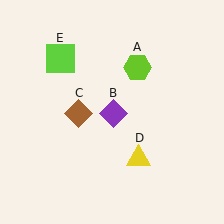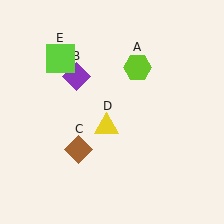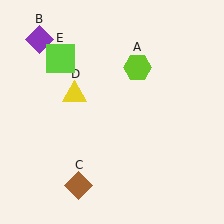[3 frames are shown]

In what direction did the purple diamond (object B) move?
The purple diamond (object B) moved up and to the left.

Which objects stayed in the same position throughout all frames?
Lime hexagon (object A) and lime square (object E) remained stationary.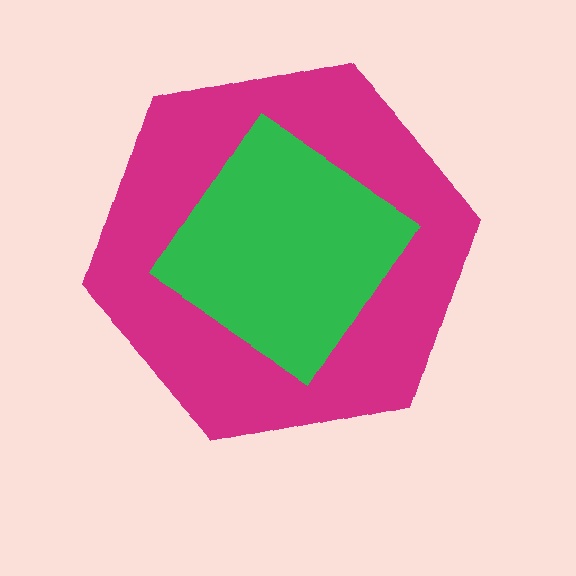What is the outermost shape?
The magenta hexagon.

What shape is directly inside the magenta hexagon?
The green diamond.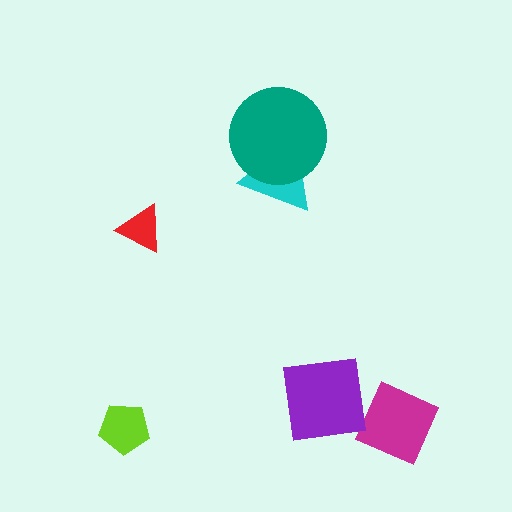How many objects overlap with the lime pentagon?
0 objects overlap with the lime pentagon.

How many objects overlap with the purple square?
0 objects overlap with the purple square.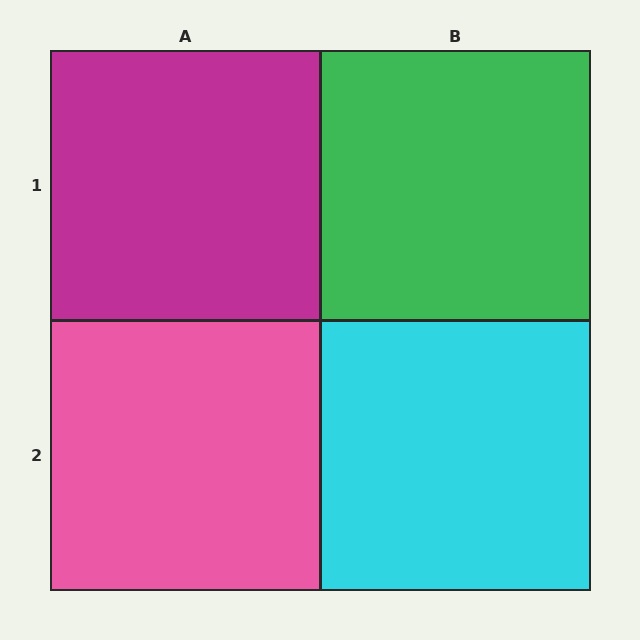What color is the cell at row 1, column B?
Green.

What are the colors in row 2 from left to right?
Pink, cyan.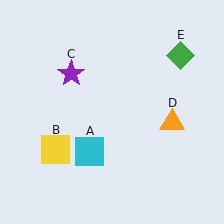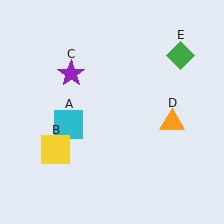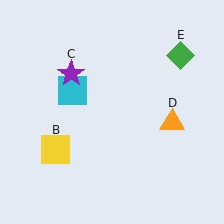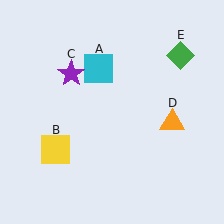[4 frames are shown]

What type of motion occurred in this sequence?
The cyan square (object A) rotated clockwise around the center of the scene.